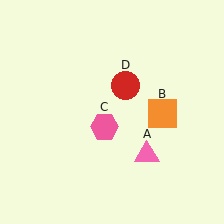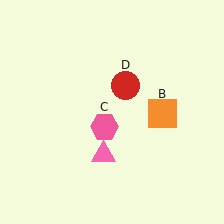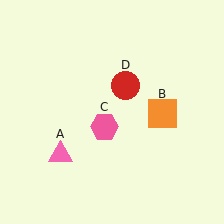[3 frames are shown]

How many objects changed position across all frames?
1 object changed position: pink triangle (object A).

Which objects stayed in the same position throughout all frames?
Orange square (object B) and pink hexagon (object C) and red circle (object D) remained stationary.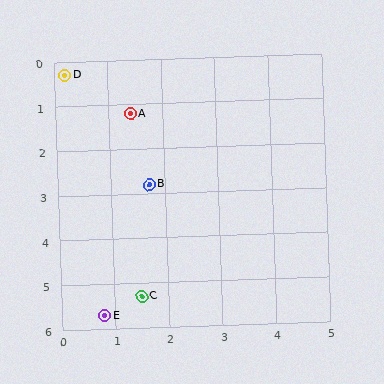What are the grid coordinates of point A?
Point A is at approximately (1.4, 1.2).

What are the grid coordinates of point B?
Point B is at approximately (1.7, 2.8).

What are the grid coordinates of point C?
Point C is at approximately (1.5, 5.3).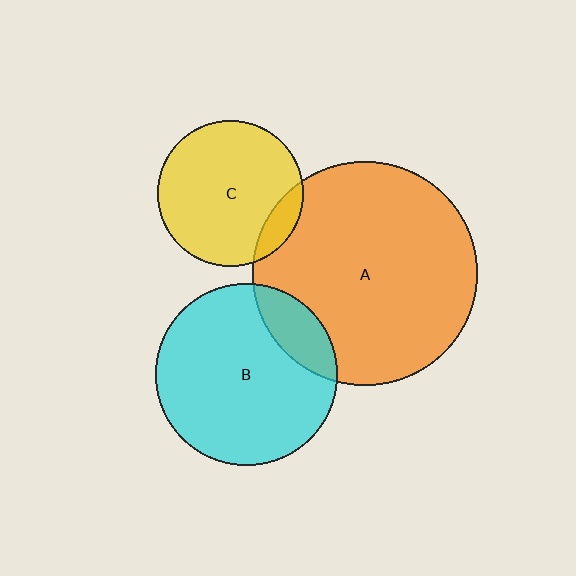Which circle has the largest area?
Circle A (orange).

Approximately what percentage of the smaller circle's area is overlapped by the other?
Approximately 15%.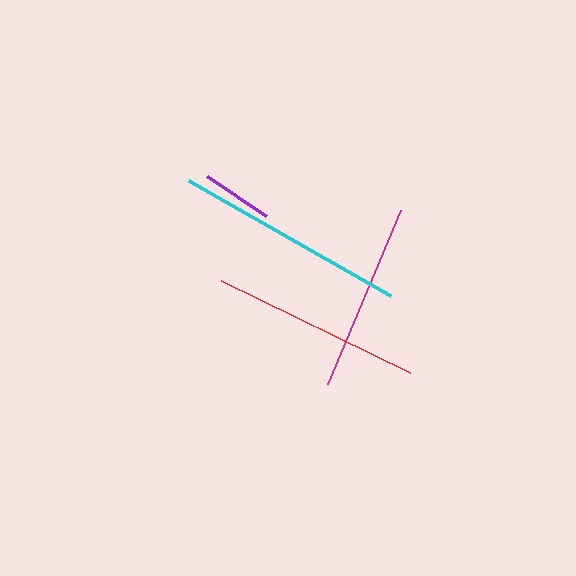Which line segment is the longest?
The cyan line is the longest at approximately 232 pixels.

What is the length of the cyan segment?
The cyan segment is approximately 232 pixels long.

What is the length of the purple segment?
The purple segment is approximately 71 pixels long.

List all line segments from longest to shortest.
From longest to shortest: cyan, red, magenta, purple.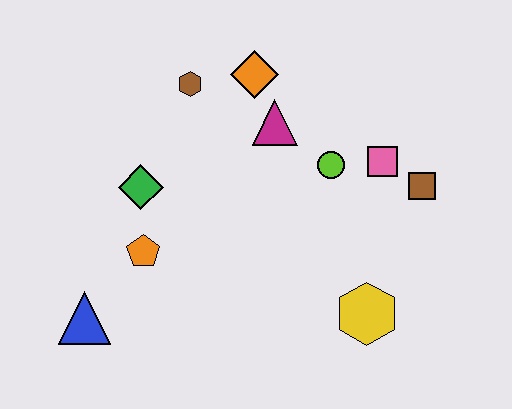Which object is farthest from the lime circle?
The blue triangle is farthest from the lime circle.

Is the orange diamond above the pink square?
Yes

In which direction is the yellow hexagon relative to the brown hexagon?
The yellow hexagon is below the brown hexagon.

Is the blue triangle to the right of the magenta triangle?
No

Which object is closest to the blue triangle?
The orange pentagon is closest to the blue triangle.